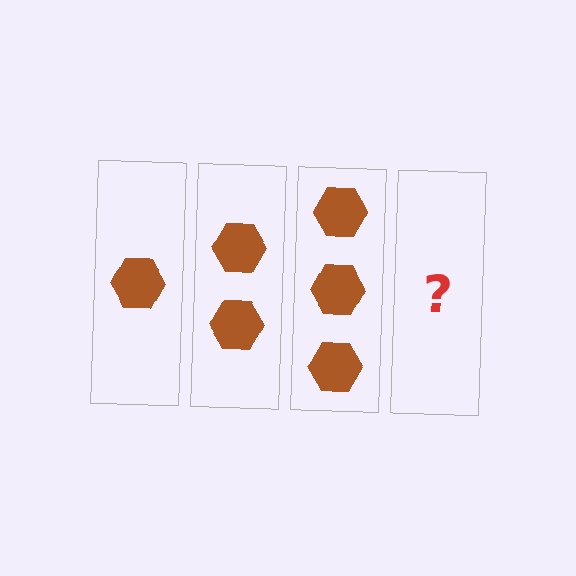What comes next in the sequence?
The next element should be 4 hexagons.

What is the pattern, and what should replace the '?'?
The pattern is that each step adds one more hexagon. The '?' should be 4 hexagons.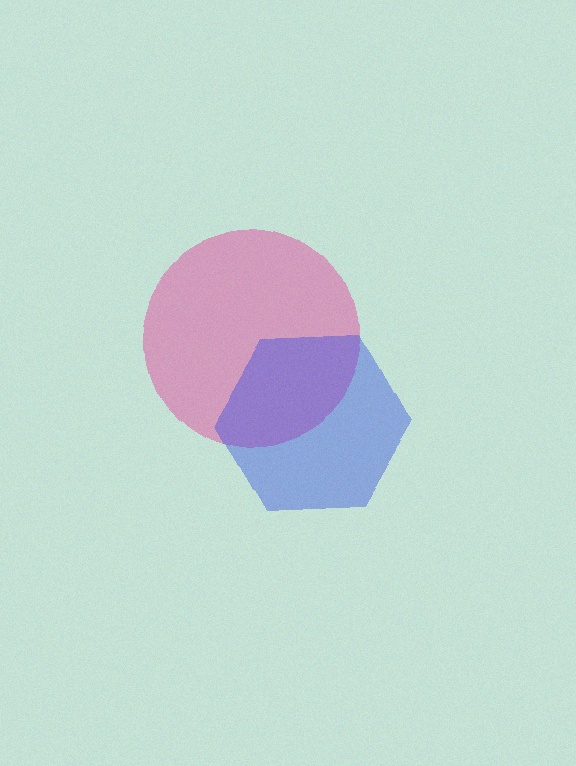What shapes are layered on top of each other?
The layered shapes are: a pink circle, a blue hexagon.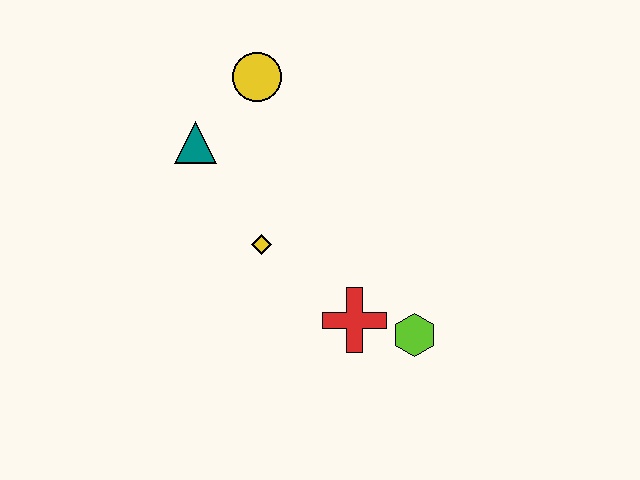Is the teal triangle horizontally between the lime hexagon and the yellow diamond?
No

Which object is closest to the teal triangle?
The yellow circle is closest to the teal triangle.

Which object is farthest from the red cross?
The yellow circle is farthest from the red cross.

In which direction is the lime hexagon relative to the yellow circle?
The lime hexagon is below the yellow circle.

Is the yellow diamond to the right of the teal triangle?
Yes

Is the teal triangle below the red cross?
No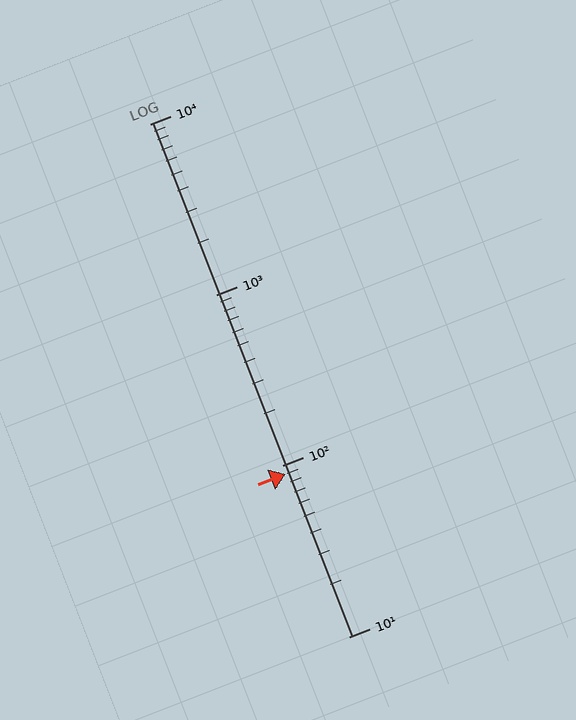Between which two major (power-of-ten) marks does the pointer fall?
The pointer is between 10 and 100.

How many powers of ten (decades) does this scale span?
The scale spans 3 decades, from 10 to 10000.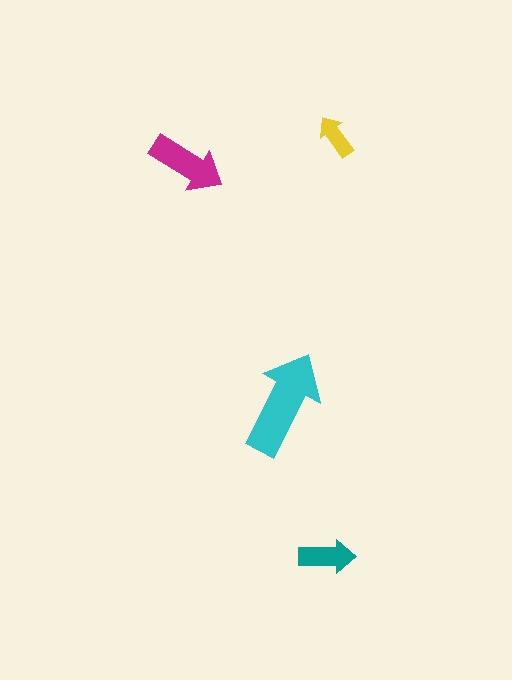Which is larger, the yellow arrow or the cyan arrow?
The cyan one.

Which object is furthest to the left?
The magenta arrow is leftmost.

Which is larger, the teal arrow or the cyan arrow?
The cyan one.